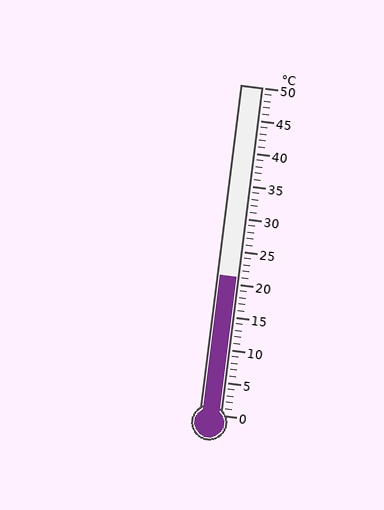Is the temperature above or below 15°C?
The temperature is above 15°C.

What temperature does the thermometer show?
The thermometer shows approximately 21°C.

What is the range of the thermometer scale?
The thermometer scale ranges from 0°C to 50°C.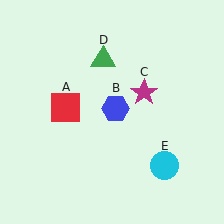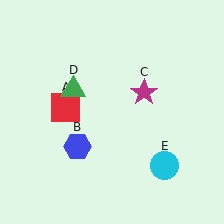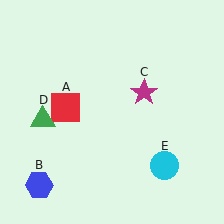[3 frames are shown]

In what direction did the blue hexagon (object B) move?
The blue hexagon (object B) moved down and to the left.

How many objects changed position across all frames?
2 objects changed position: blue hexagon (object B), green triangle (object D).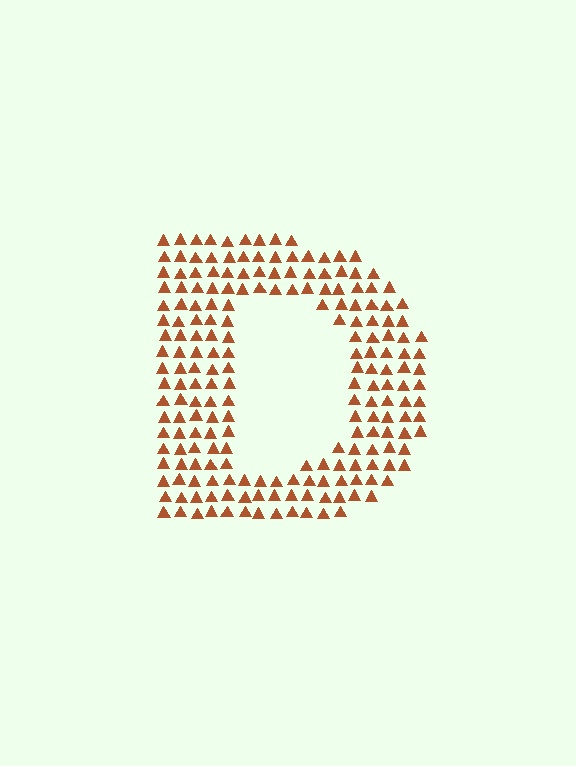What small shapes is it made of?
It is made of small triangles.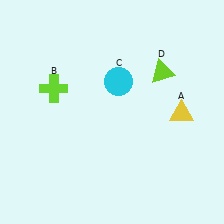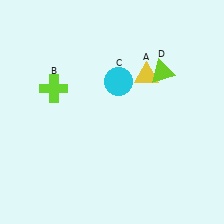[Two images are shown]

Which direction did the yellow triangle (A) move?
The yellow triangle (A) moved up.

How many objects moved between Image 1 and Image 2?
1 object moved between the two images.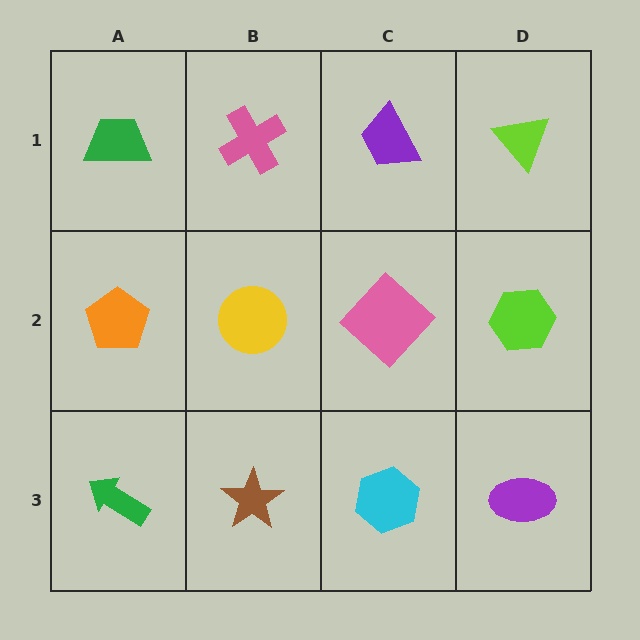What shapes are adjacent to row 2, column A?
A green trapezoid (row 1, column A), a green arrow (row 3, column A), a yellow circle (row 2, column B).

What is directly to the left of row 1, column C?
A pink cross.